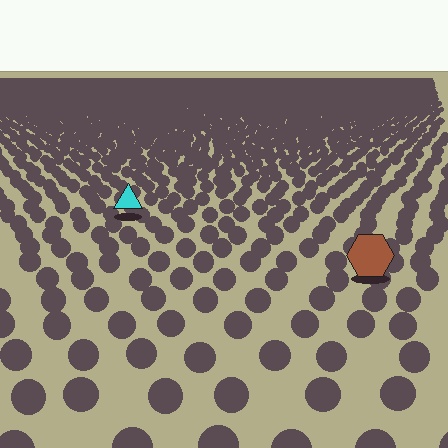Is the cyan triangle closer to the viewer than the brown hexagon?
No. The brown hexagon is closer — you can tell from the texture gradient: the ground texture is coarser near it.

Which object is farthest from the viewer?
The cyan triangle is farthest from the viewer. It appears smaller and the ground texture around it is denser.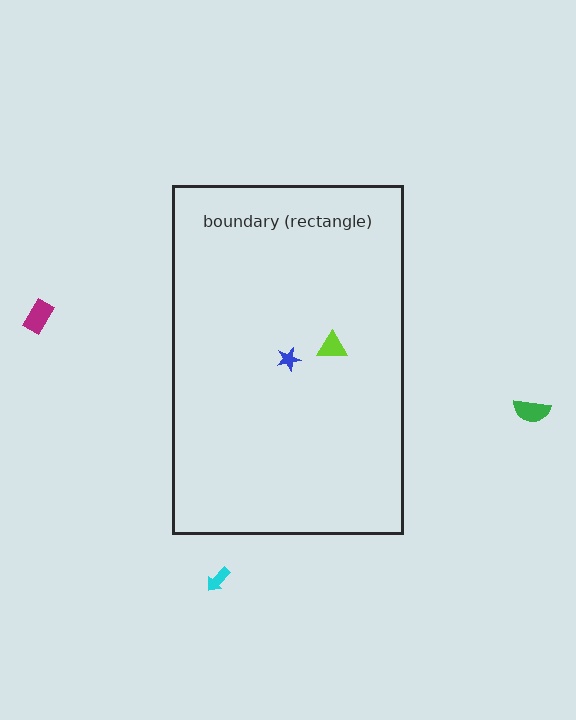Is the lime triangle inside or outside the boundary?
Inside.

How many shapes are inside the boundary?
2 inside, 3 outside.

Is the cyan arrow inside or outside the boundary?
Outside.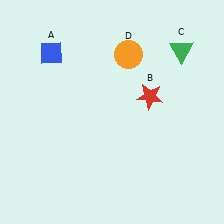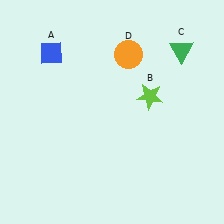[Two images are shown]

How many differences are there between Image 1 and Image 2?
There is 1 difference between the two images.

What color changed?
The star (B) changed from red in Image 1 to lime in Image 2.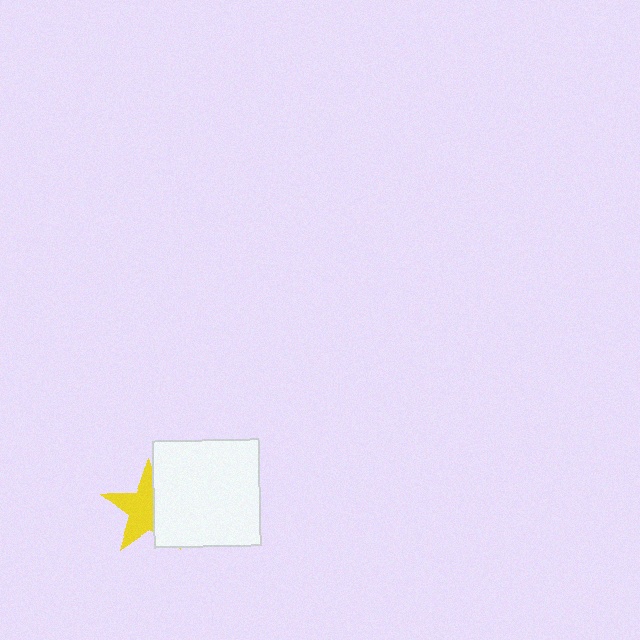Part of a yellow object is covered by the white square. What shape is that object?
It is a star.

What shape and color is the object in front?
The object in front is a white square.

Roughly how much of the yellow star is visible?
About half of it is visible (roughly 59%).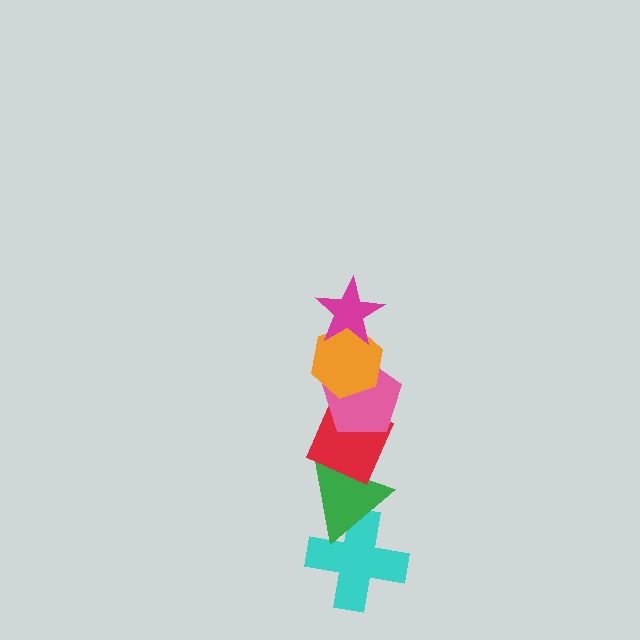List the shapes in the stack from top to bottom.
From top to bottom: the magenta star, the orange hexagon, the pink pentagon, the red diamond, the green triangle, the cyan cross.